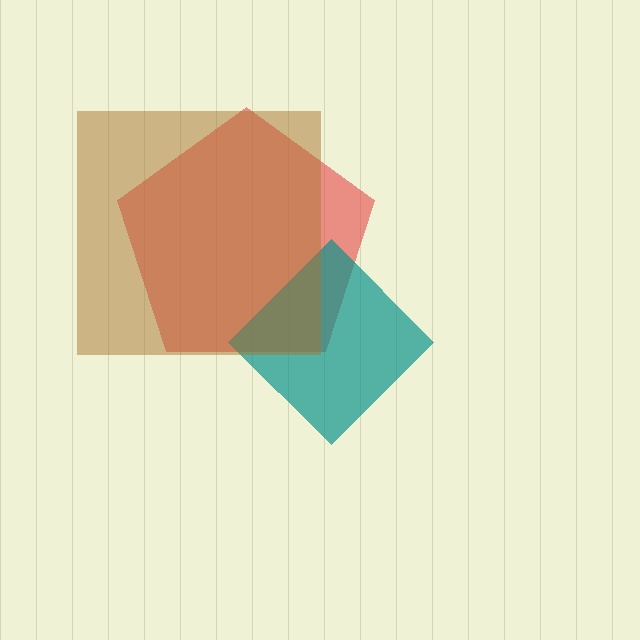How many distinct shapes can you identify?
There are 3 distinct shapes: a red pentagon, a teal diamond, a brown square.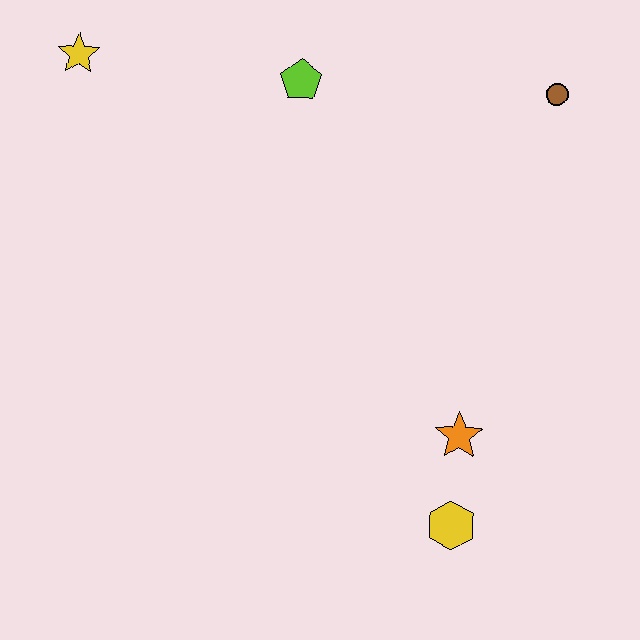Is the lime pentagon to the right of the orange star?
No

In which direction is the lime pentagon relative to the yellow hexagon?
The lime pentagon is above the yellow hexagon.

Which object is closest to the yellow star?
The lime pentagon is closest to the yellow star.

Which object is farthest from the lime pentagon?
The yellow hexagon is farthest from the lime pentagon.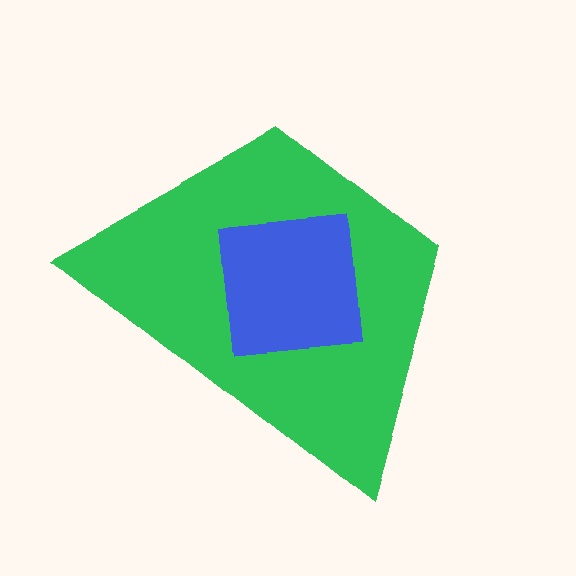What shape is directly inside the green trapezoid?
The blue square.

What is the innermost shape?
The blue square.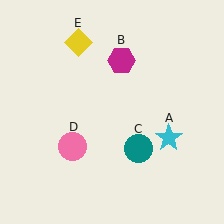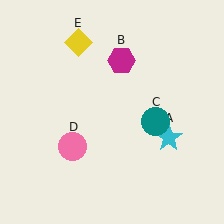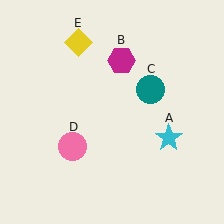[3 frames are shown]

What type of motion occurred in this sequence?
The teal circle (object C) rotated counterclockwise around the center of the scene.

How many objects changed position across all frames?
1 object changed position: teal circle (object C).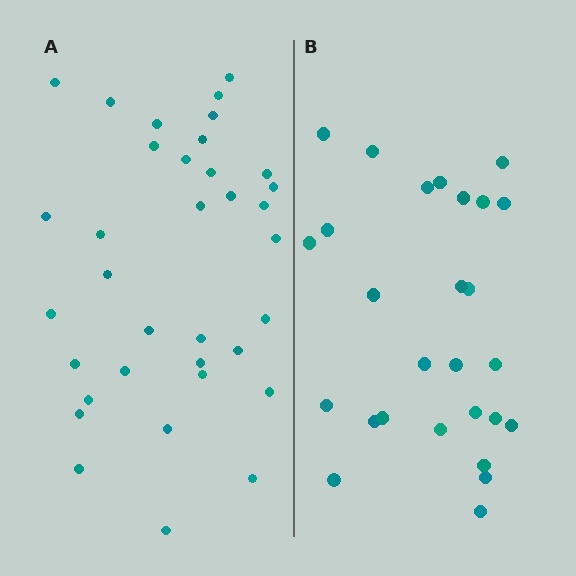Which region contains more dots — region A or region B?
Region A (the left region) has more dots.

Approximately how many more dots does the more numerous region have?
Region A has roughly 8 or so more dots than region B.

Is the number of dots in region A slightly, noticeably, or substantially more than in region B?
Region A has noticeably more, but not dramatically so. The ratio is roughly 1.3 to 1.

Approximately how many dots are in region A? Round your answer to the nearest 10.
About 40 dots. (The exact count is 35, which rounds to 40.)